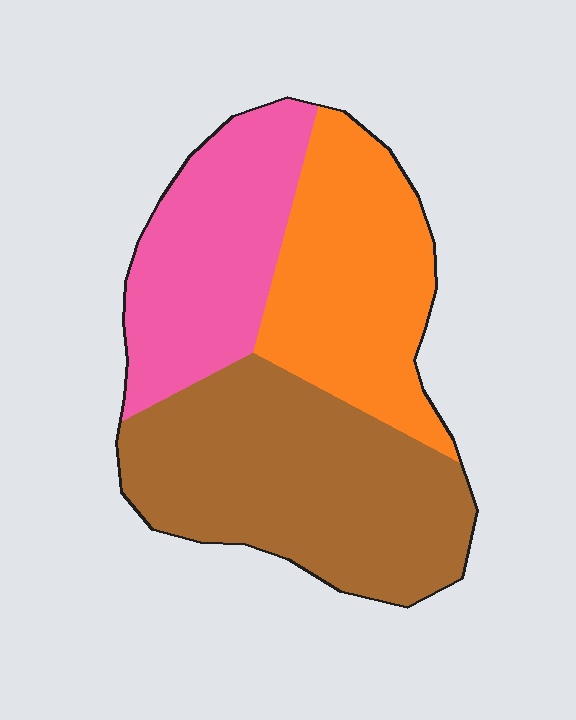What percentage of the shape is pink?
Pink covers 27% of the shape.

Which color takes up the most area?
Brown, at roughly 45%.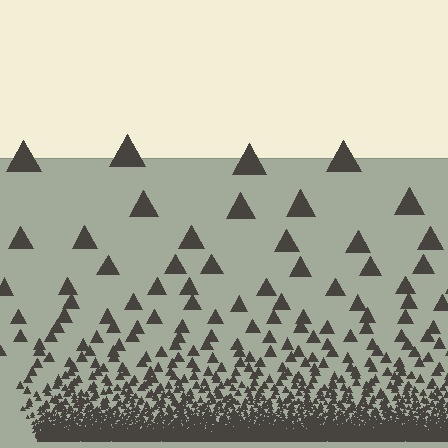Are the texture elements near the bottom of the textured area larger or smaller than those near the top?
Smaller. The gradient is inverted — elements near the bottom are smaller and denser.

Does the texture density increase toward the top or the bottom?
Density increases toward the bottom.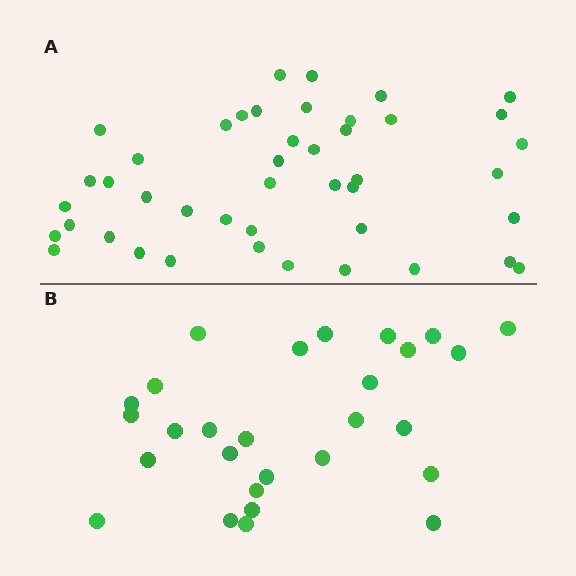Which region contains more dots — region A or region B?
Region A (the top region) has more dots.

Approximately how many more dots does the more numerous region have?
Region A has approximately 15 more dots than region B.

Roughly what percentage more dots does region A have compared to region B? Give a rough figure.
About 55% more.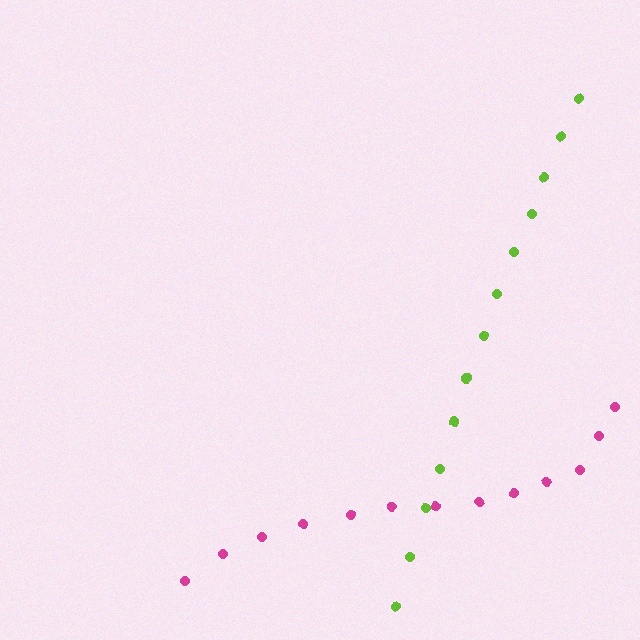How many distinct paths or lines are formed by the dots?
There are 2 distinct paths.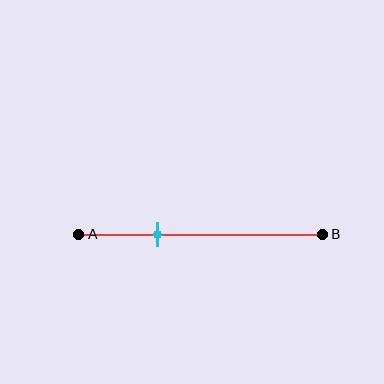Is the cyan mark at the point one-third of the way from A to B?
Yes, the mark is approximately at the one-third point.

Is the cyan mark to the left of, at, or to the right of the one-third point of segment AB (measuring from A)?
The cyan mark is approximately at the one-third point of segment AB.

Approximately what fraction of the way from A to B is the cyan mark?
The cyan mark is approximately 30% of the way from A to B.